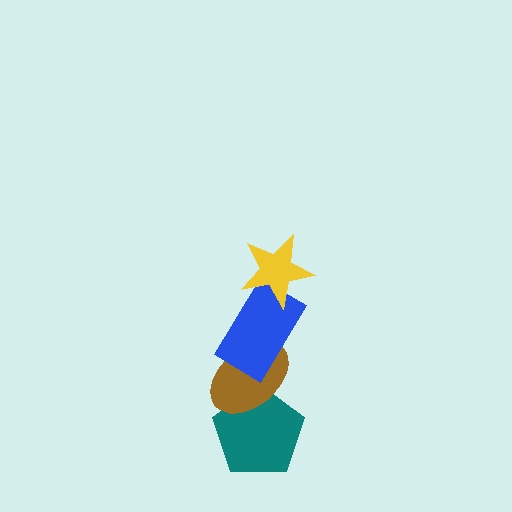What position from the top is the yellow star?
The yellow star is 1st from the top.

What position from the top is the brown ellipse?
The brown ellipse is 3rd from the top.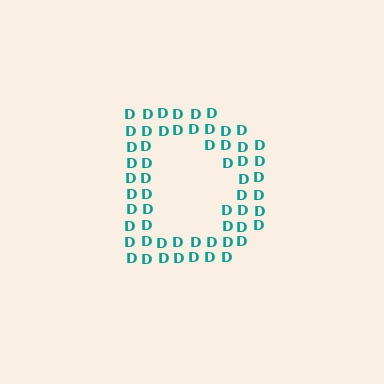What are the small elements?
The small elements are letter D's.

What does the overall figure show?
The overall figure shows the letter D.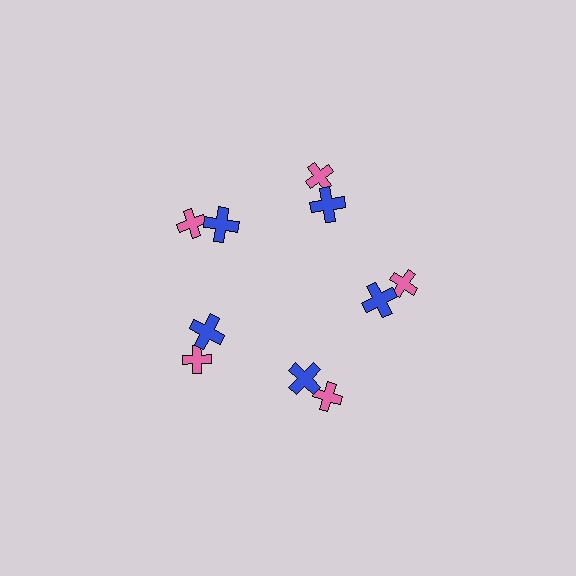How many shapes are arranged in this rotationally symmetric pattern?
There are 10 shapes, arranged in 5 groups of 2.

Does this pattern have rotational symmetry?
Yes, this pattern has 5-fold rotational symmetry. It looks the same after rotating 72 degrees around the center.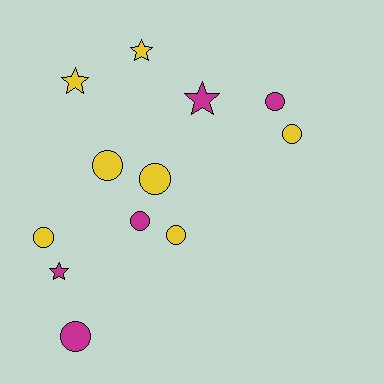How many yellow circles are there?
There are 5 yellow circles.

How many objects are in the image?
There are 12 objects.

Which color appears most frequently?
Yellow, with 7 objects.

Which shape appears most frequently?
Circle, with 8 objects.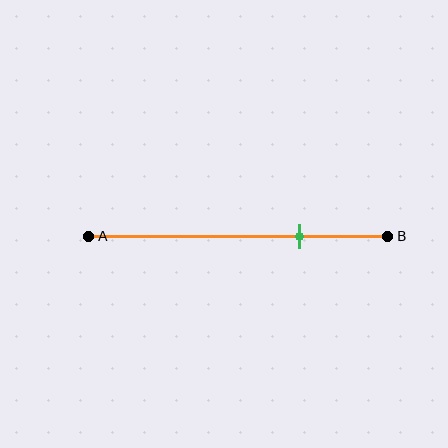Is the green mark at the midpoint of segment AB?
No, the mark is at about 70% from A, not at the 50% midpoint.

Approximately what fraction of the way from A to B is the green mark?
The green mark is approximately 70% of the way from A to B.